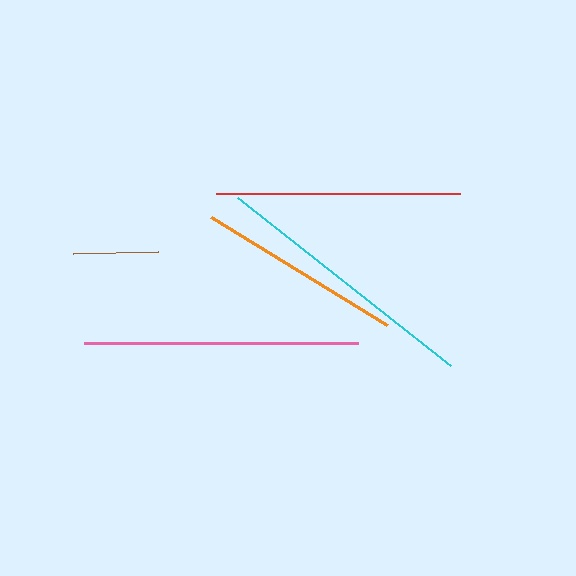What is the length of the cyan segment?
The cyan segment is approximately 271 pixels long.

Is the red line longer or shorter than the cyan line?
The cyan line is longer than the red line.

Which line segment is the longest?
The pink line is the longest at approximately 274 pixels.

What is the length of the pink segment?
The pink segment is approximately 274 pixels long.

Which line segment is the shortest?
The brown line is the shortest at approximately 85 pixels.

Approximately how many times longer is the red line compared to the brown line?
The red line is approximately 2.9 times the length of the brown line.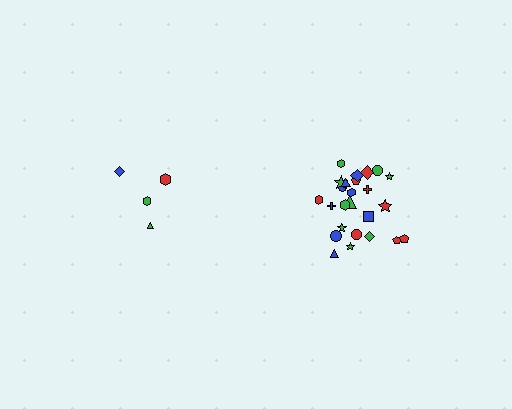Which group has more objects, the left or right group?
The right group.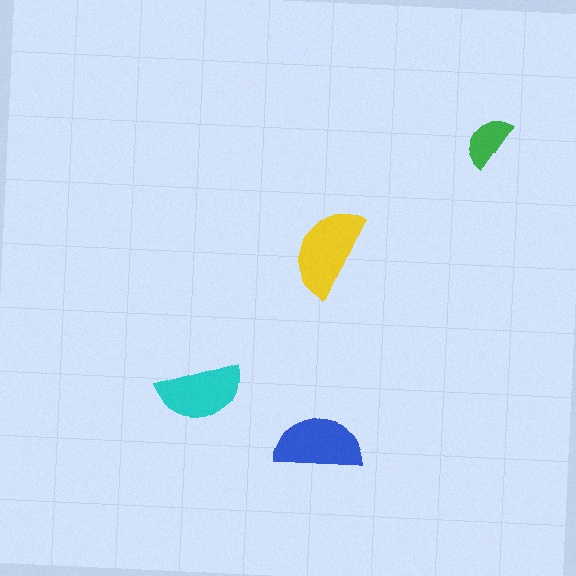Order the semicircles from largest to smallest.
the yellow one, the blue one, the cyan one, the green one.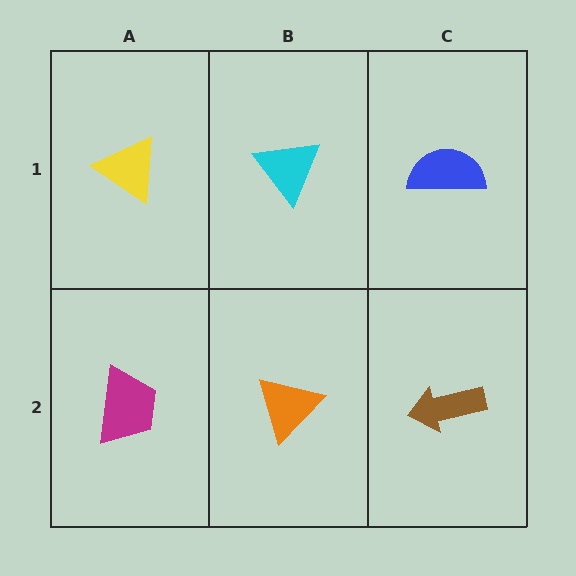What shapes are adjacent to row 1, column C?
A brown arrow (row 2, column C), a cyan triangle (row 1, column B).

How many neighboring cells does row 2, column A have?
2.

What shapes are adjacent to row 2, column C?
A blue semicircle (row 1, column C), an orange triangle (row 2, column B).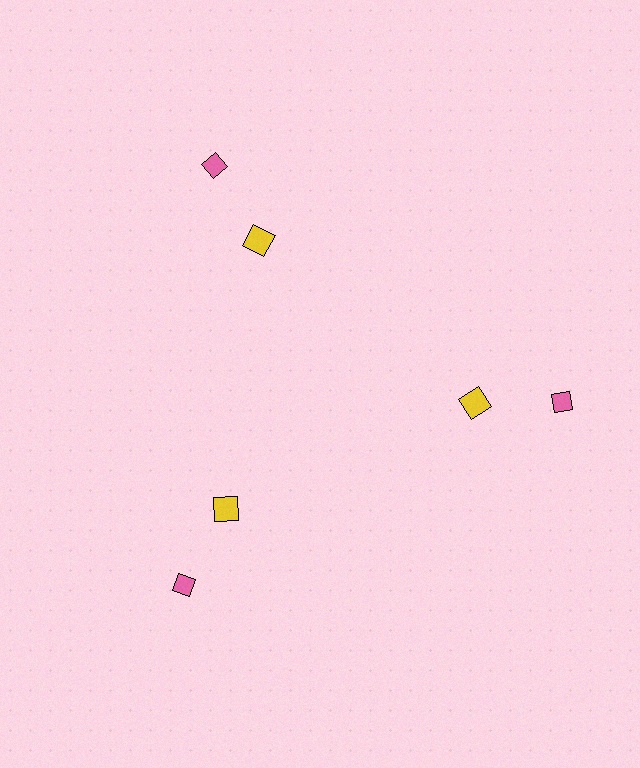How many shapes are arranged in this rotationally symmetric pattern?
There are 6 shapes, arranged in 3 groups of 2.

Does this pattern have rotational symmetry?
Yes, this pattern has 3-fold rotational symmetry. It looks the same after rotating 120 degrees around the center.